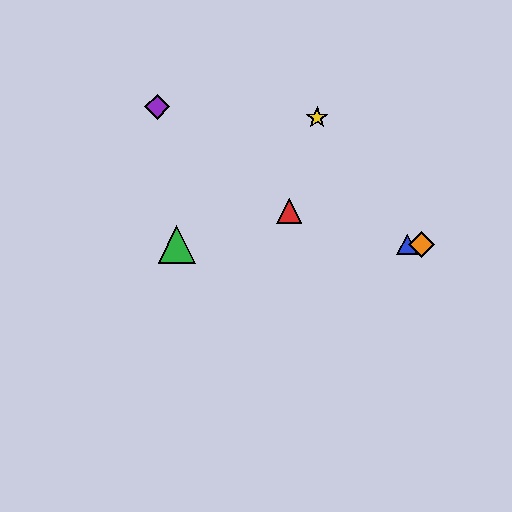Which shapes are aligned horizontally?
The blue triangle, the green triangle, the orange diamond are aligned horizontally.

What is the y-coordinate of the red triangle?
The red triangle is at y≈211.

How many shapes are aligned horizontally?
3 shapes (the blue triangle, the green triangle, the orange diamond) are aligned horizontally.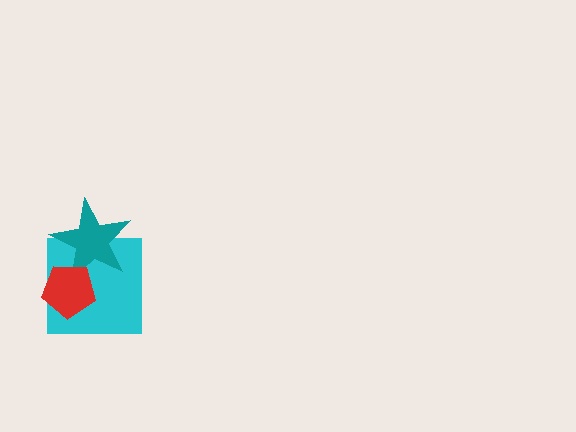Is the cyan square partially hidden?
Yes, it is partially covered by another shape.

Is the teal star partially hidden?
Yes, it is partially covered by another shape.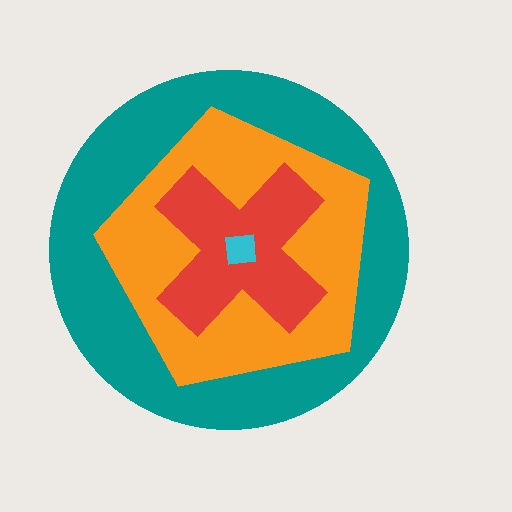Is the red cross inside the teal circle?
Yes.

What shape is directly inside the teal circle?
The orange pentagon.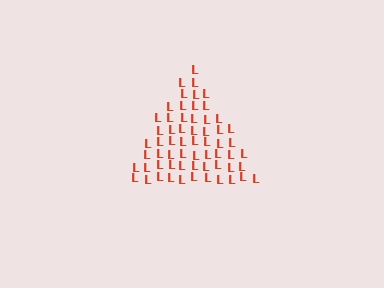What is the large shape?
The large shape is a triangle.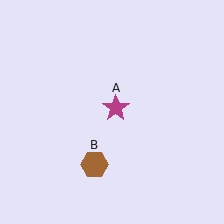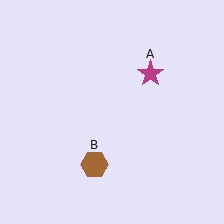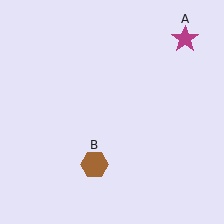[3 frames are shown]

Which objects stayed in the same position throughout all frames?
Brown hexagon (object B) remained stationary.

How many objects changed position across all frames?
1 object changed position: magenta star (object A).